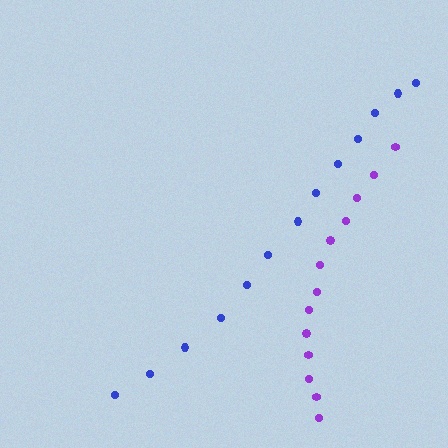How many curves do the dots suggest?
There are 2 distinct paths.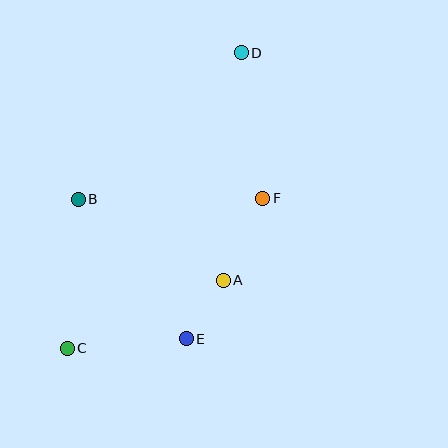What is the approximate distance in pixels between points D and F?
The distance between D and F is approximately 147 pixels.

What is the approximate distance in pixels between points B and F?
The distance between B and F is approximately 185 pixels.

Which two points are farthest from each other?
Points C and D are farthest from each other.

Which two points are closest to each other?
Points A and E are closest to each other.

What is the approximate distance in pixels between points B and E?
The distance between B and E is approximately 176 pixels.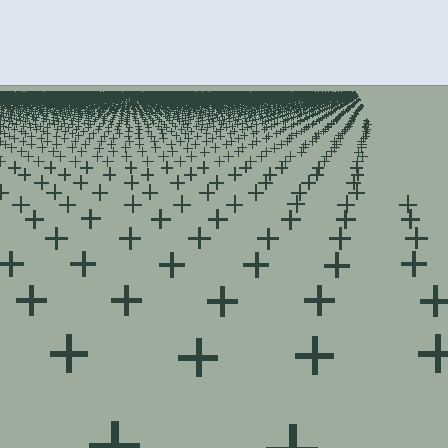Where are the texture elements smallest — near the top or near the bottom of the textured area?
Near the top.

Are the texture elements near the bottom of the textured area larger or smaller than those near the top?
Larger. Near the bottom, elements are closer to the viewer and appear at a bigger on-screen size.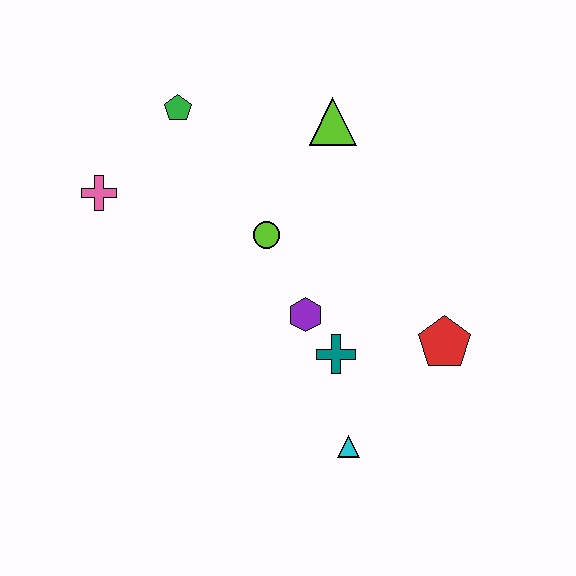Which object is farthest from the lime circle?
The cyan triangle is farthest from the lime circle.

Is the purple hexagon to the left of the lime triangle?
Yes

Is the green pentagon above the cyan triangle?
Yes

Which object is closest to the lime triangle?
The lime circle is closest to the lime triangle.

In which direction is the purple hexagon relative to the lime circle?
The purple hexagon is below the lime circle.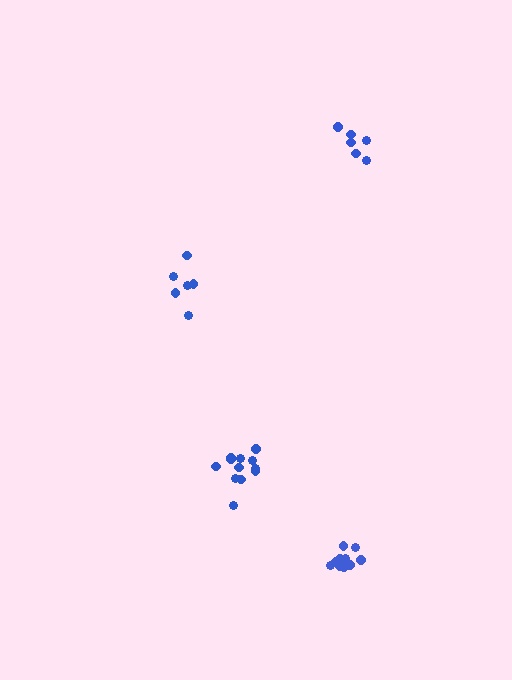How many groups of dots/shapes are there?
There are 4 groups.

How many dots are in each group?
Group 1: 12 dots, Group 2: 6 dots, Group 3: 6 dots, Group 4: 11 dots (35 total).